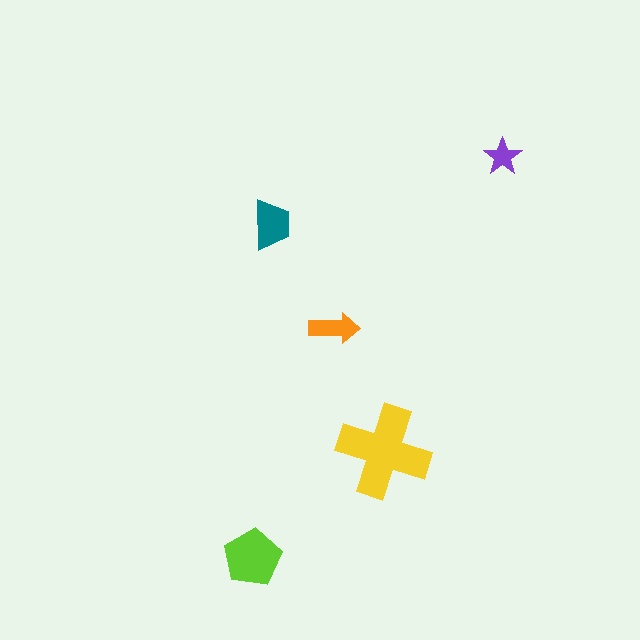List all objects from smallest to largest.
The purple star, the orange arrow, the teal trapezoid, the lime pentagon, the yellow cross.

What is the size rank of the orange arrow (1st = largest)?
4th.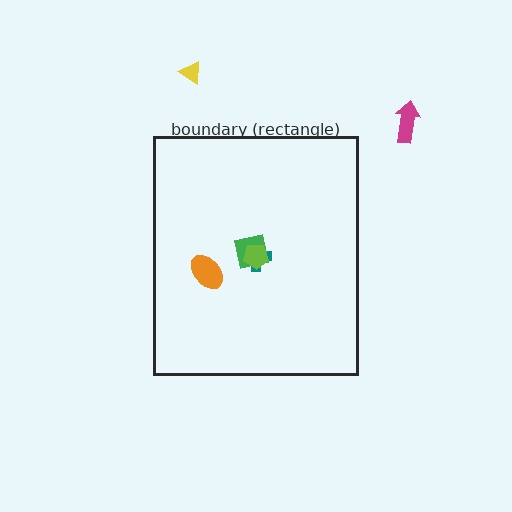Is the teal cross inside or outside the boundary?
Inside.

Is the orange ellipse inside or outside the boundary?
Inside.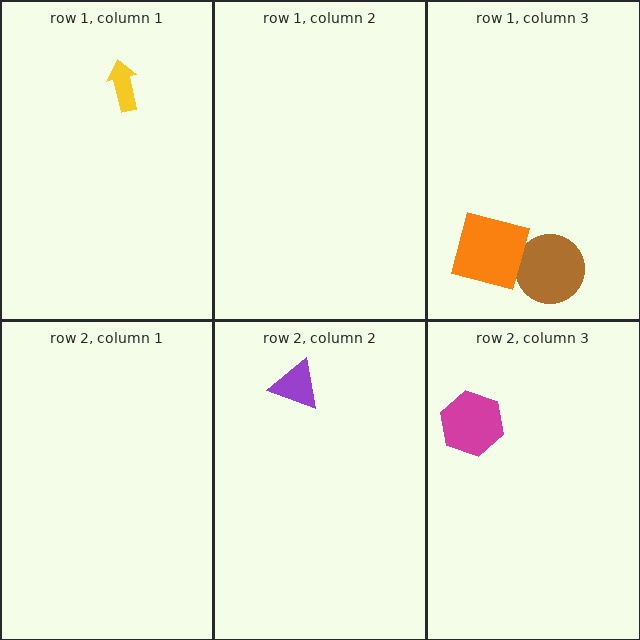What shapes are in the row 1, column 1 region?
The yellow arrow.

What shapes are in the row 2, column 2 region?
The purple triangle.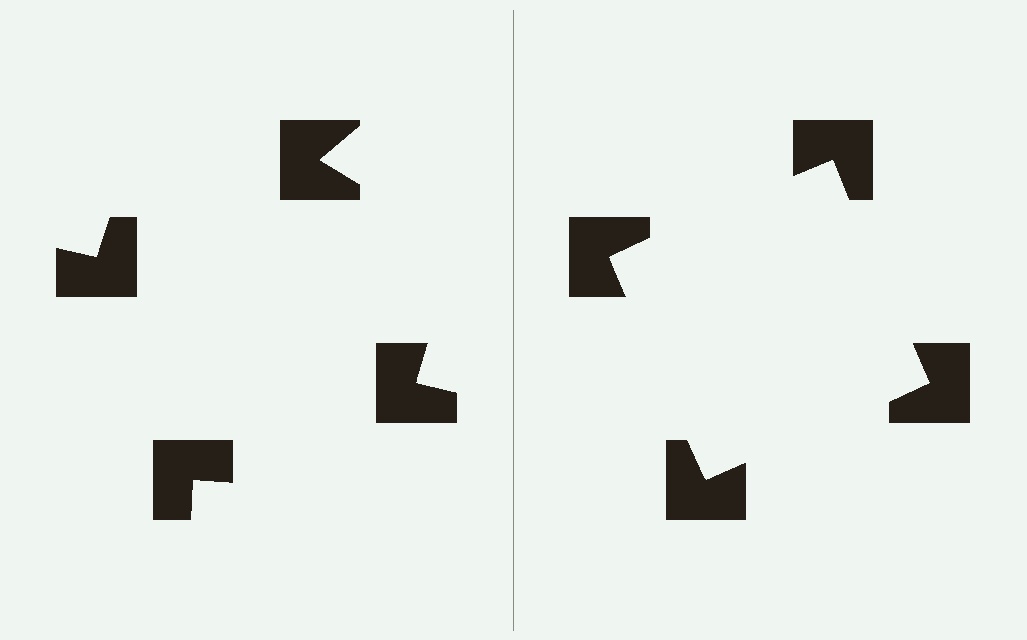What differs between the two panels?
The notched squares are positioned identically on both sides; only the wedge orientations differ. On the right they align to a square; on the left they are misaligned.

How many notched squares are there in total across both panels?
8 — 4 on each side.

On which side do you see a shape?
An illusory square appears on the right side. On the left side the wedge cuts are rotated, so no coherent shape forms.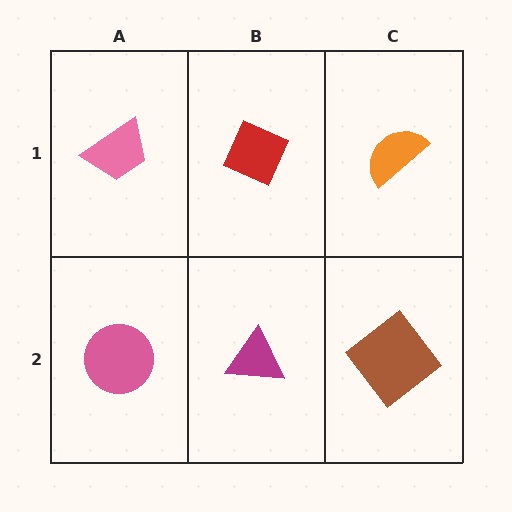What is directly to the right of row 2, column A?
A magenta triangle.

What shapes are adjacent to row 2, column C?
An orange semicircle (row 1, column C), a magenta triangle (row 2, column B).